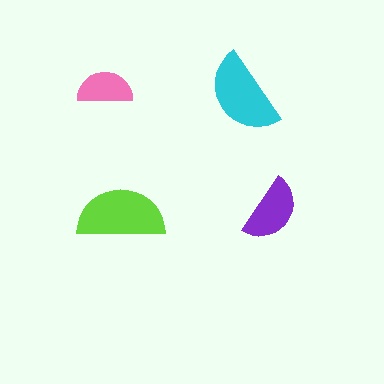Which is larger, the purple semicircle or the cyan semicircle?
The cyan one.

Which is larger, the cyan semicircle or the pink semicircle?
The cyan one.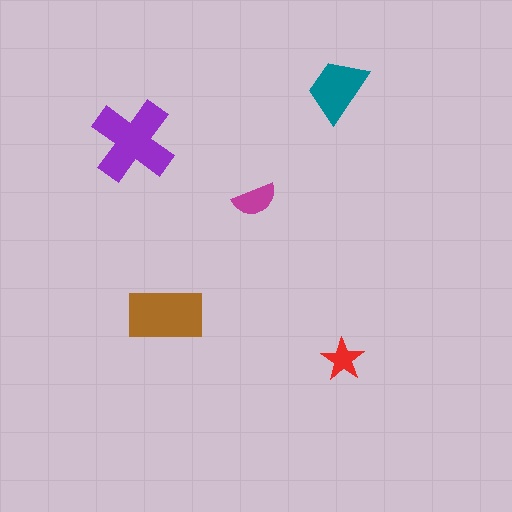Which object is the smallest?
The red star.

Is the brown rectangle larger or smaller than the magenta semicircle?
Larger.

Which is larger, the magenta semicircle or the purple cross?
The purple cross.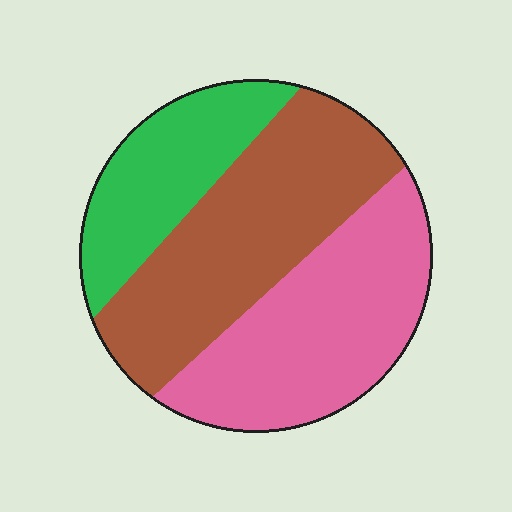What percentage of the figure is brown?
Brown covers 40% of the figure.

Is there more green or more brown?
Brown.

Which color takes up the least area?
Green, at roughly 20%.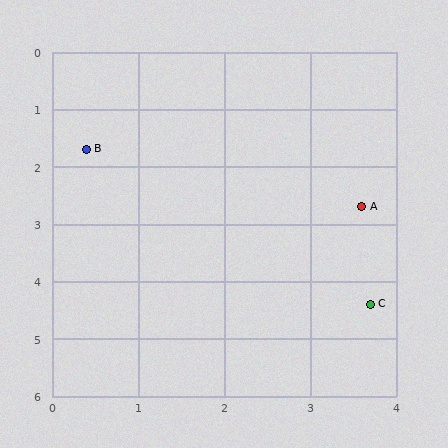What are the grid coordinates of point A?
Point A is at approximately (3.6, 2.7).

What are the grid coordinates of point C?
Point C is at approximately (3.7, 4.4).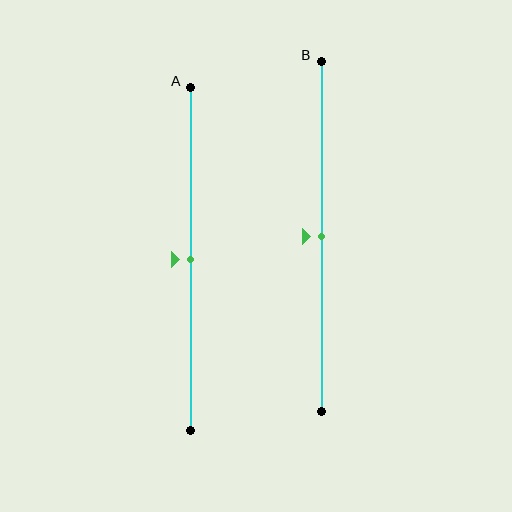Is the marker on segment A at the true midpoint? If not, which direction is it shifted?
Yes, the marker on segment A is at the true midpoint.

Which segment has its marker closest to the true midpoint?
Segment A has its marker closest to the true midpoint.